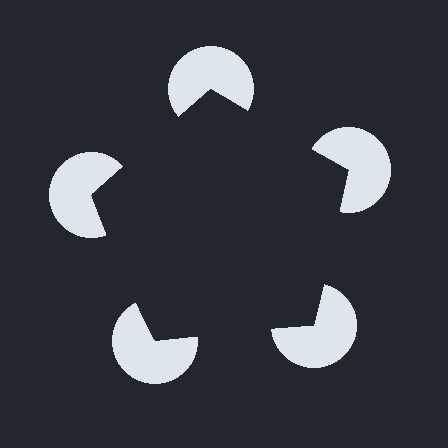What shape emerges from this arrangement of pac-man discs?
An illusory pentagon — its edges are inferred from the aligned wedge cuts in the pac-man discs, not physically drawn.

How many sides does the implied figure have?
5 sides.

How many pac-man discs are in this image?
There are 5 — one at each vertex of the illusory pentagon.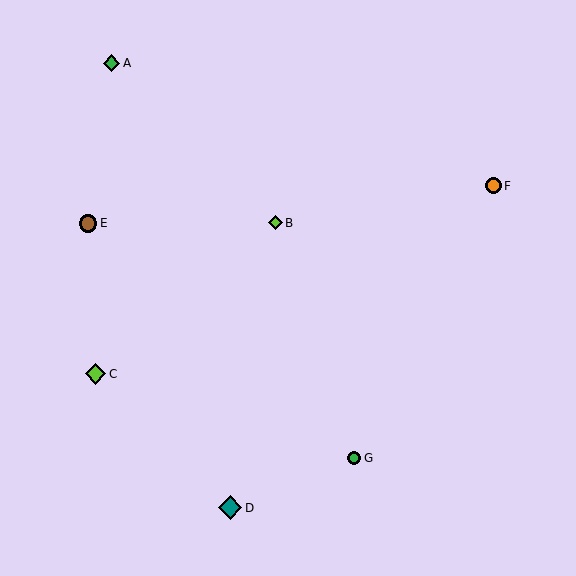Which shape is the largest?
The teal diamond (labeled D) is the largest.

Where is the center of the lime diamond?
The center of the lime diamond is at (95, 374).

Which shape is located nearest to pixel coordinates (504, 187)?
The orange circle (labeled F) at (494, 186) is nearest to that location.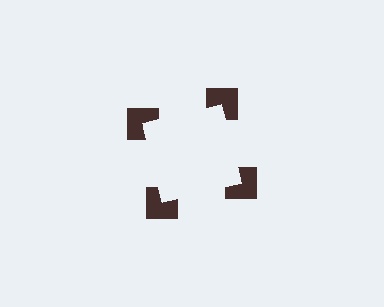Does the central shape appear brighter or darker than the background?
It typically appears slightly brighter than the background, even though no actual brightness change is drawn.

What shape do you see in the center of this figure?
An illusory square — its edges are inferred from the aligned wedge cuts in the notched squares, not physically drawn.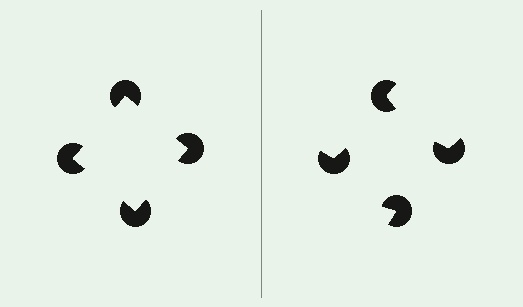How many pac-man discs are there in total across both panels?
8 — 4 on each side.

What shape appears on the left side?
An illusory square.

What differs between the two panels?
The pac-man discs are positioned identically on both sides; only the wedge orientations differ. On the left they align to a square; on the right they are misaligned.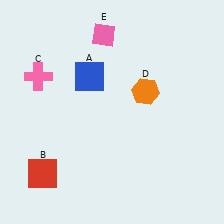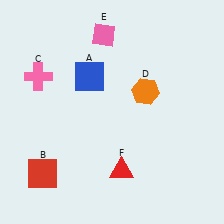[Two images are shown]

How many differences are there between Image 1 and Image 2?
There is 1 difference between the two images.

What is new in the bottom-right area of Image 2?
A red triangle (F) was added in the bottom-right area of Image 2.